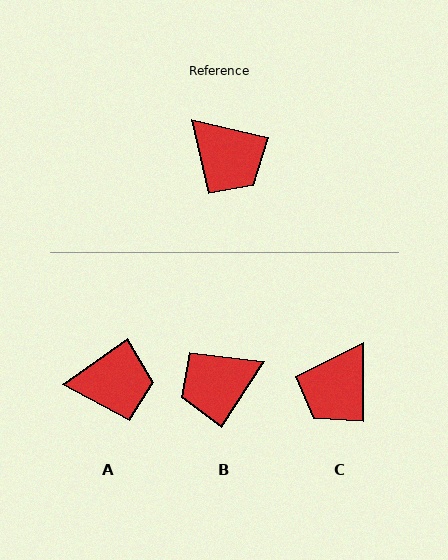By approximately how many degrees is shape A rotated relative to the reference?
Approximately 48 degrees counter-clockwise.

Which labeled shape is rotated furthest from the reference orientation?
B, about 110 degrees away.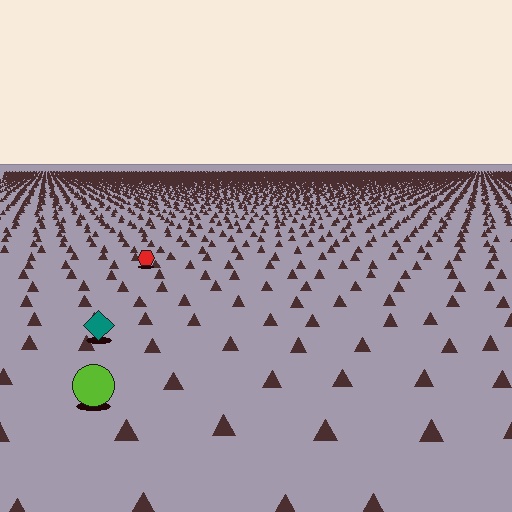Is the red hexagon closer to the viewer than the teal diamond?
No. The teal diamond is closer — you can tell from the texture gradient: the ground texture is coarser near it.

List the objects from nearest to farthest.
From nearest to farthest: the lime circle, the teal diamond, the red hexagon.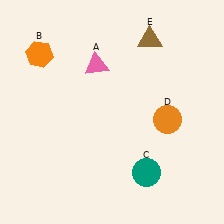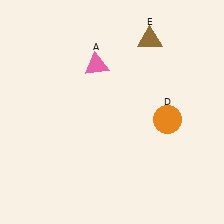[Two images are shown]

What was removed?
The orange hexagon (B), the teal circle (C) were removed in Image 2.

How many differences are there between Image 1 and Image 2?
There are 2 differences between the two images.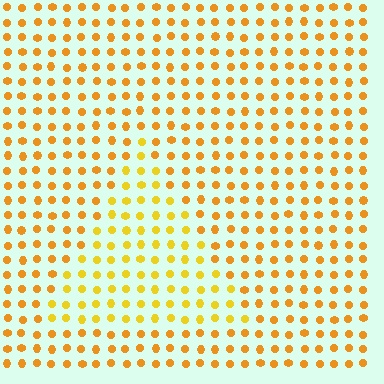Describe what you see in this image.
The image is filled with small orange elements in a uniform arrangement. A triangle-shaped region is visible where the elements are tinted to a slightly different hue, forming a subtle color boundary.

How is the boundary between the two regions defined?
The boundary is defined purely by a slight shift in hue (about 19 degrees). Spacing, size, and orientation are identical on both sides.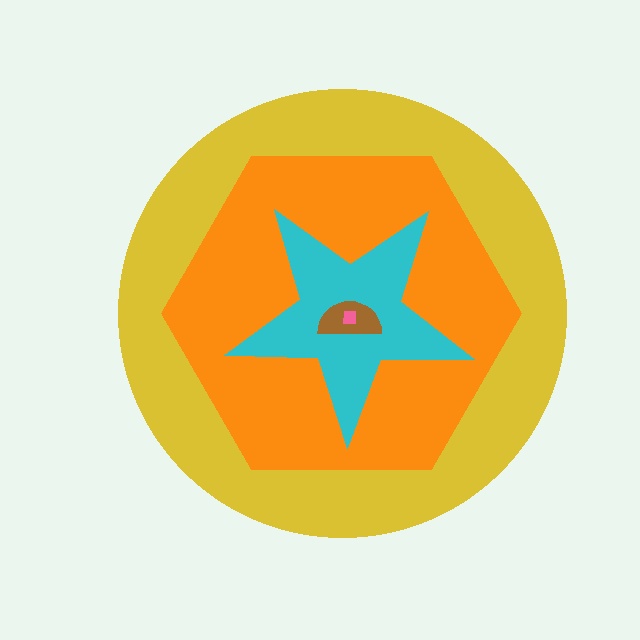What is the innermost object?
The pink square.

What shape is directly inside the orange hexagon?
The cyan star.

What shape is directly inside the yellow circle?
The orange hexagon.